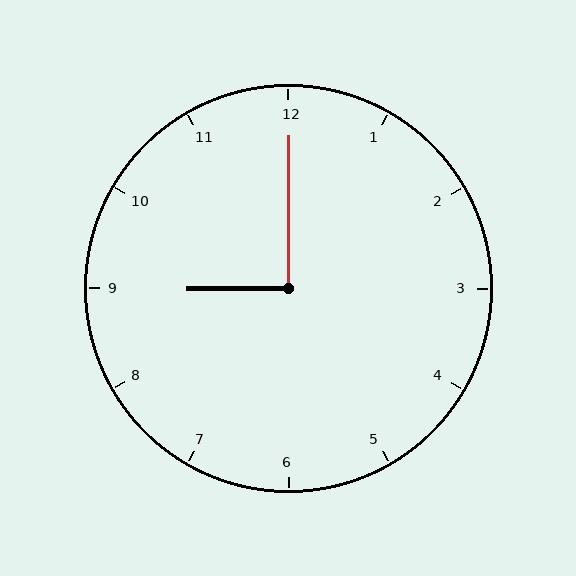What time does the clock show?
9:00.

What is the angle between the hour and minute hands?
Approximately 90 degrees.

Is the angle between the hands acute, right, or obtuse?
It is right.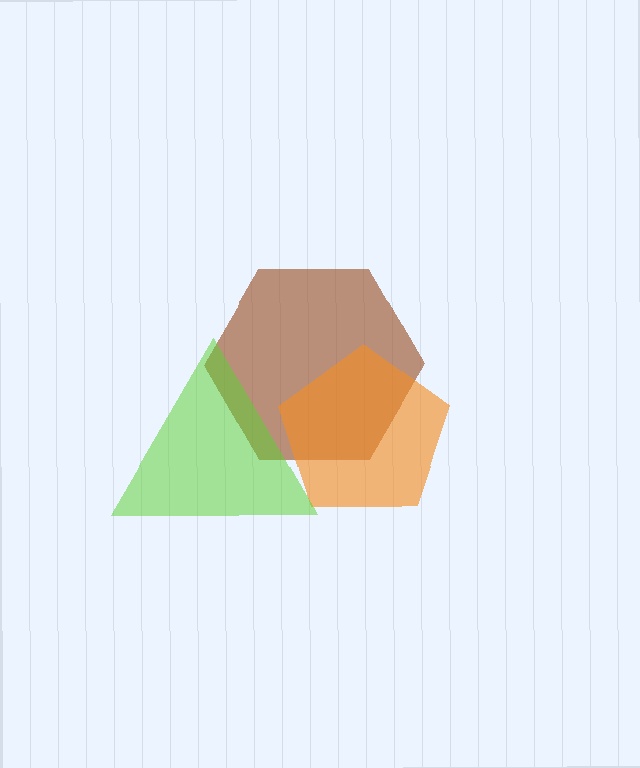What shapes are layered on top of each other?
The layered shapes are: a brown hexagon, an orange pentagon, a lime triangle.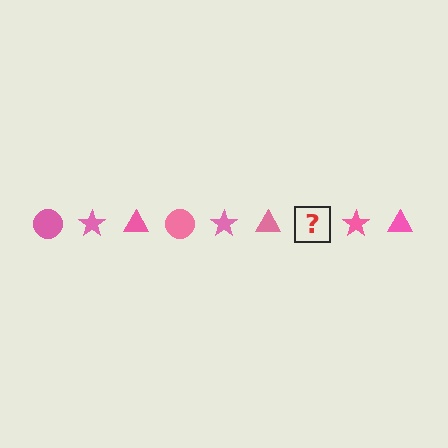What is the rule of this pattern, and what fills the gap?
The rule is that the pattern cycles through circle, star, triangle shapes in pink. The gap should be filled with a pink circle.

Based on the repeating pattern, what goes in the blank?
The blank should be a pink circle.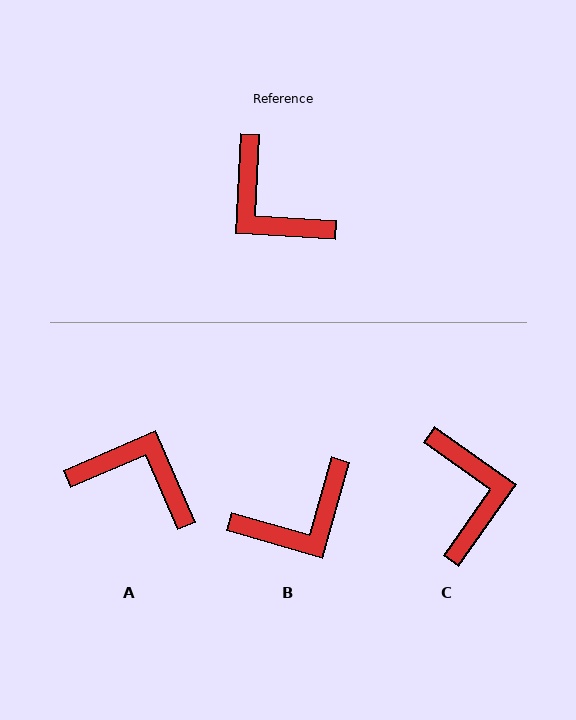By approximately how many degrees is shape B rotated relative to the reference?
Approximately 77 degrees counter-clockwise.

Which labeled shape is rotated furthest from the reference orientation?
A, about 153 degrees away.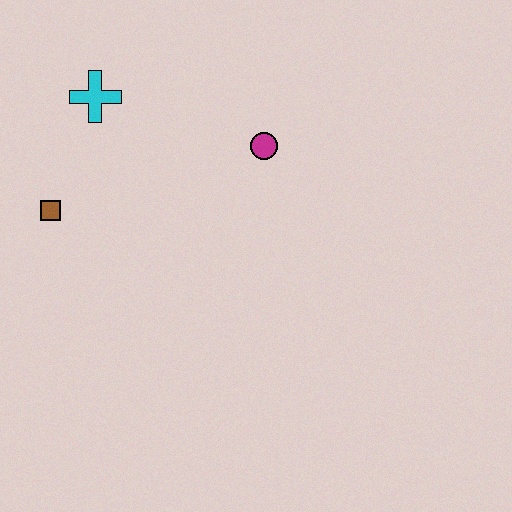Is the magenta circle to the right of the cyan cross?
Yes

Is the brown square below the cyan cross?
Yes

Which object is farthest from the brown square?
The magenta circle is farthest from the brown square.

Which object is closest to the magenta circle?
The cyan cross is closest to the magenta circle.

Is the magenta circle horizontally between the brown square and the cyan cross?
No